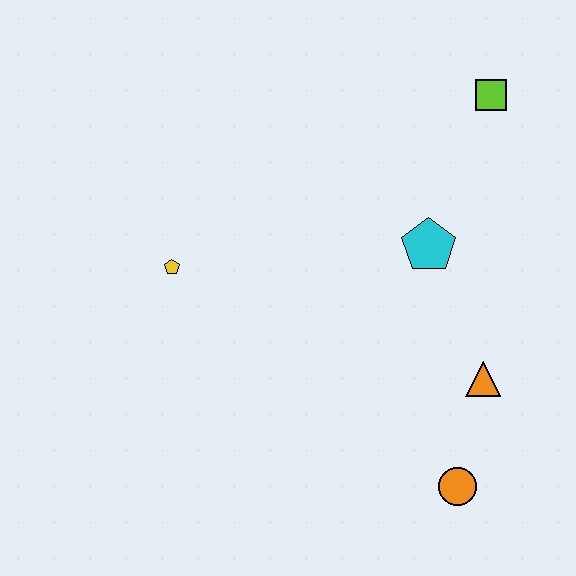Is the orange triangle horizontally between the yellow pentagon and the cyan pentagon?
No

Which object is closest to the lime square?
The cyan pentagon is closest to the lime square.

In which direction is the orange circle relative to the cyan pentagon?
The orange circle is below the cyan pentagon.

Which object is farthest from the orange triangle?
The yellow pentagon is farthest from the orange triangle.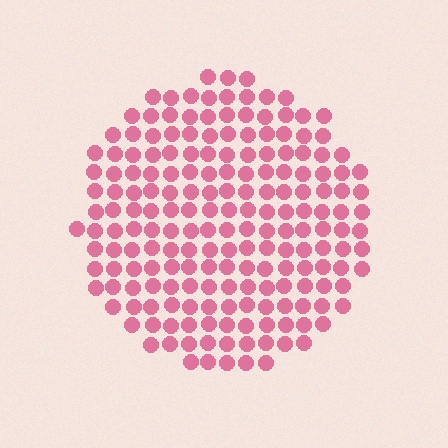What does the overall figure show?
The overall figure shows a circle.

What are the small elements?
The small elements are circles.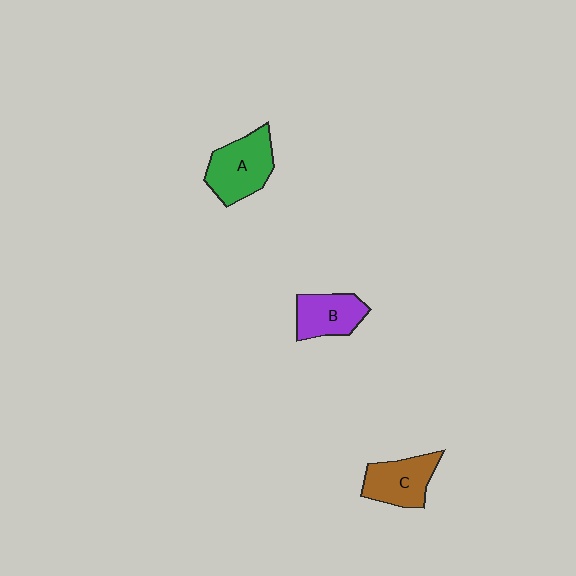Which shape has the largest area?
Shape A (green).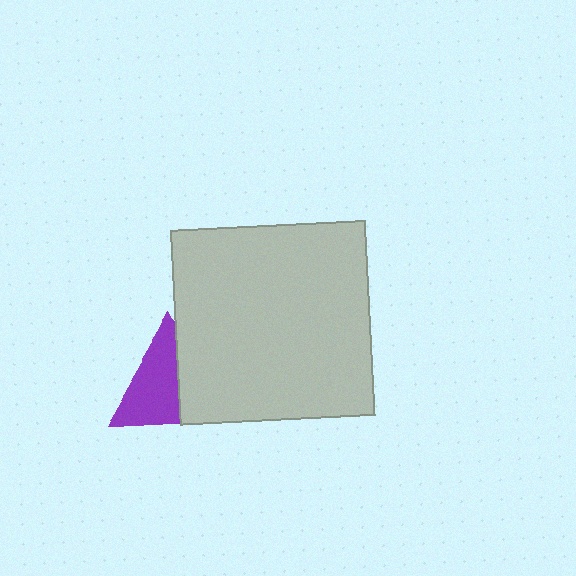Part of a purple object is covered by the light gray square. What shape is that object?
It is a triangle.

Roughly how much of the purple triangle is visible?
About half of it is visible (roughly 61%).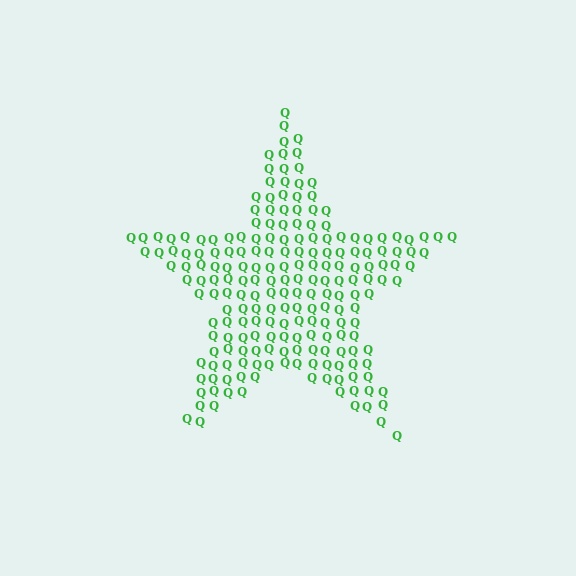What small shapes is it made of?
It is made of small letter Q's.